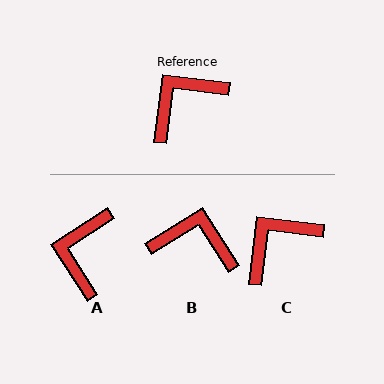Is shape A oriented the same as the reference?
No, it is off by about 39 degrees.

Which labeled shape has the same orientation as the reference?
C.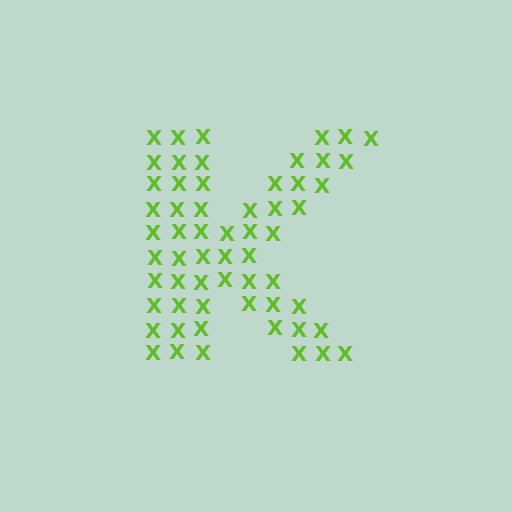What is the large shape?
The large shape is the letter K.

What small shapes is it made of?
It is made of small letter X's.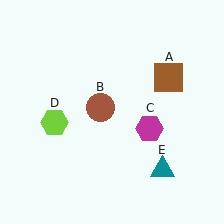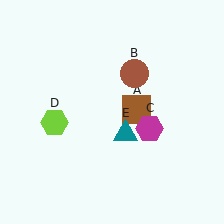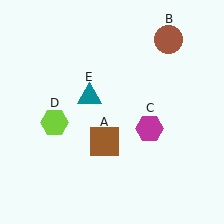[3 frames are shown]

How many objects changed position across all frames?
3 objects changed position: brown square (object A), brown circle (object B), teal triangle (object E).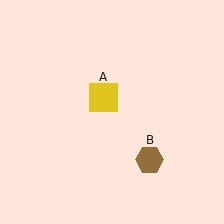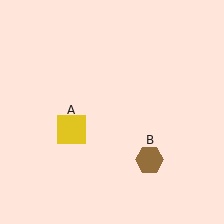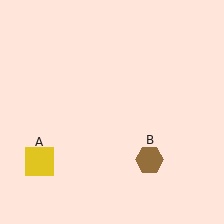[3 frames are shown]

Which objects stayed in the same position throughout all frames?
Brown hexagon (object B) remained stationary.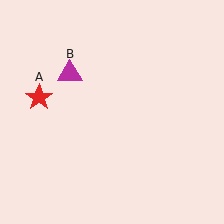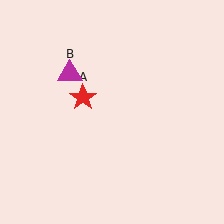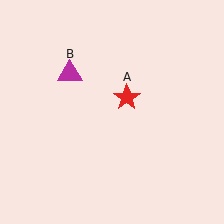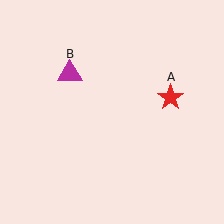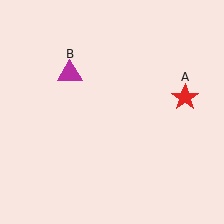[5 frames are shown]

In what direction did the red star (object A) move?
The red star (object A) moved right.